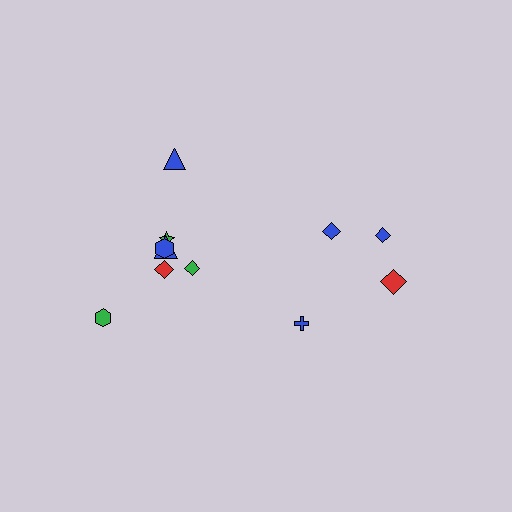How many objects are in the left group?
There are 7 objects.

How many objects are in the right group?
There are 4 objects.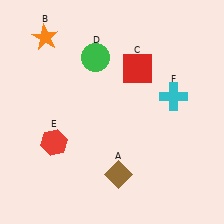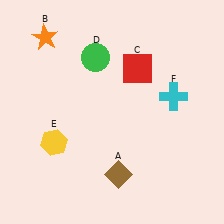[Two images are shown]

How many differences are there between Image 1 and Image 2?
There is 1 difference between the two images.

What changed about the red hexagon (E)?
In Image 1, E is red. In Image 2, it changed to yellow.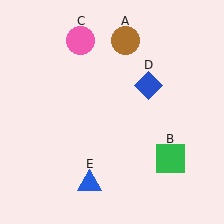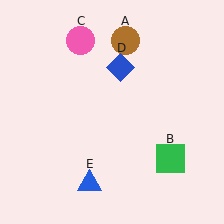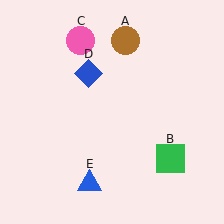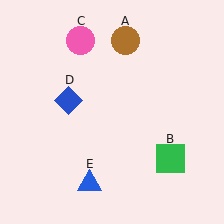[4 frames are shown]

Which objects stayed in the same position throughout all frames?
Brown circle (object A) and green square (object B) and pink circle (object C) and blue triangle (object E) remained stationary.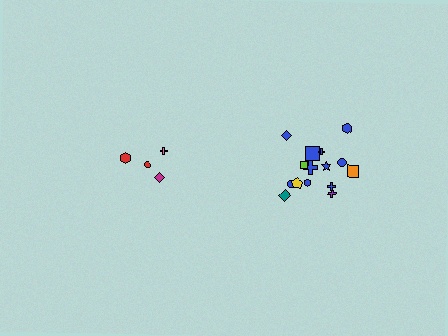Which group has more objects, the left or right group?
The right group.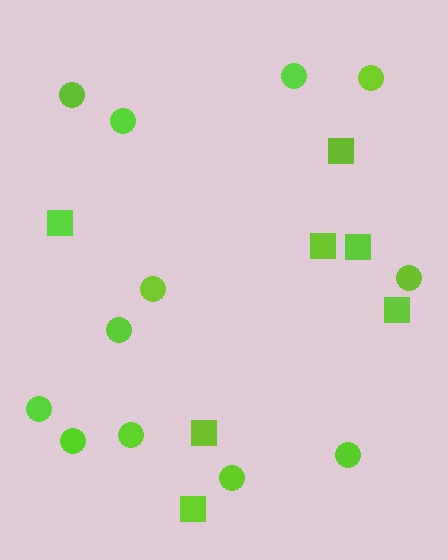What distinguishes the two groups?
There are 2 groups: one group of squares (7) and one group of circles (12).